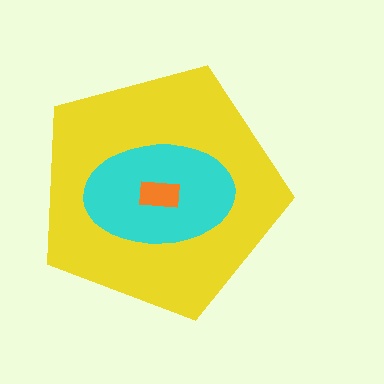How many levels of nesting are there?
3.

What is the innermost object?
The orange rectangle.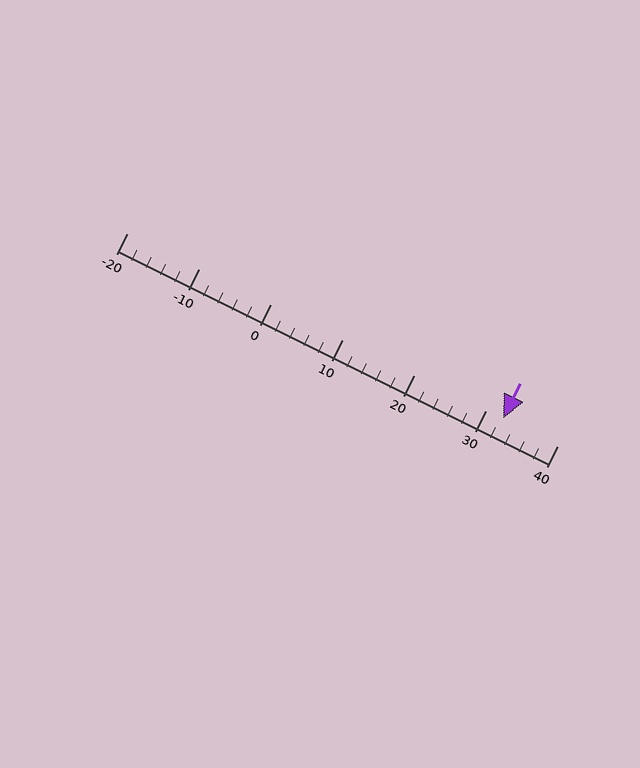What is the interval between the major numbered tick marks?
The major tick marks are spaced 10 units apart.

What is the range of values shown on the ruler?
The ruler shows values from -20 to 40.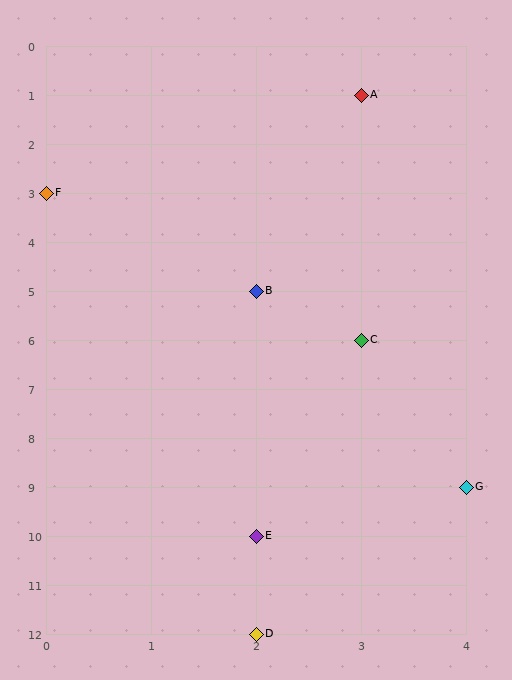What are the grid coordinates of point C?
Point C is at grid coordinates (3, 6).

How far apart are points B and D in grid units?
Points B and D are 7 rows apart.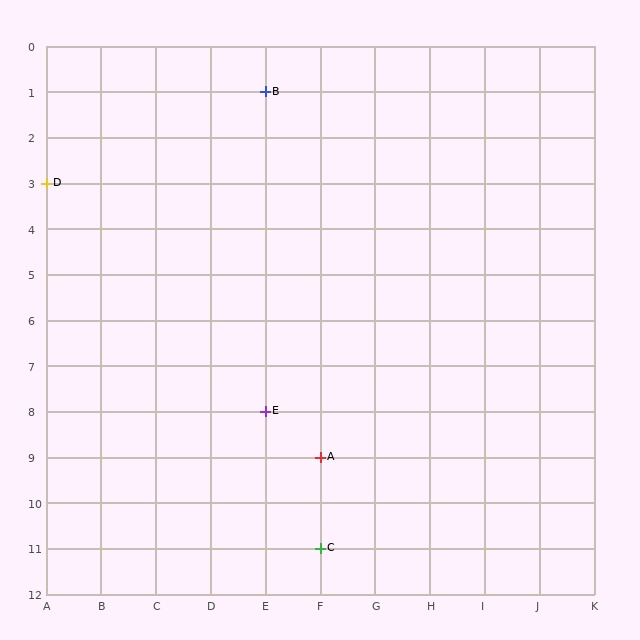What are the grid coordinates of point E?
Point E is at grid coordinates (E, 8).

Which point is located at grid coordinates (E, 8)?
Point E is at (E, 8).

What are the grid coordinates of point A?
Point A is at grid coordinates (F, 9).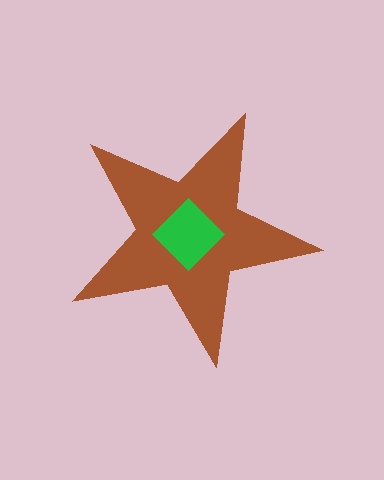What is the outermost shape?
The brown star.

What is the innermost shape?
The green diamond.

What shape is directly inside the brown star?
The green diamond.